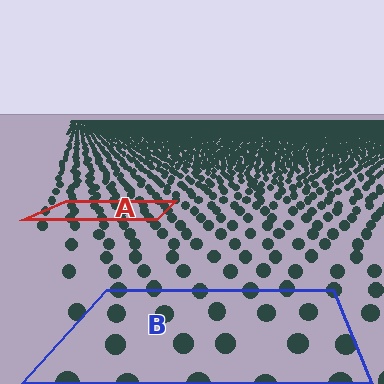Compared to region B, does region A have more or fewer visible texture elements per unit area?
Region A has more texture elements per unit area — they are packed more densely because it is farther away.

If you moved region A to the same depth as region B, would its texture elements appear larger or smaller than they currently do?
They would appear larger. At a closer depth, the same texture elements are projected at a bigger on-screen size.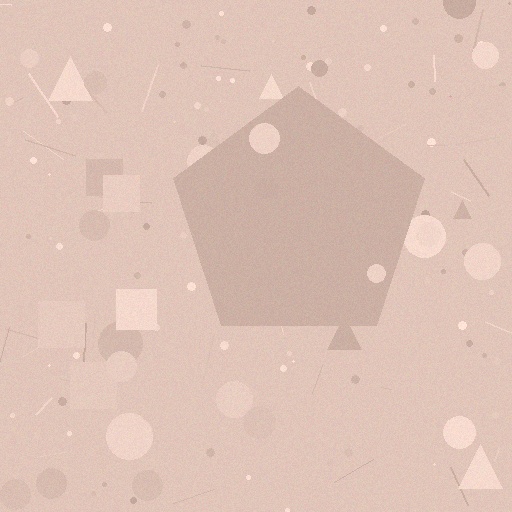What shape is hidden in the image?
A pentagon is hidden in the image.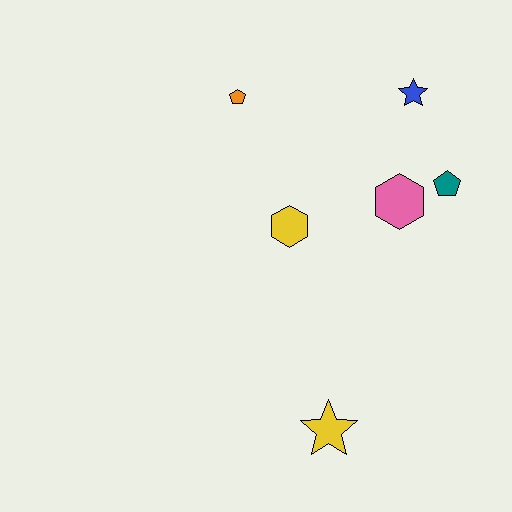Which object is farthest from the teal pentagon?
The yellow star is farthest from the teal pentagon.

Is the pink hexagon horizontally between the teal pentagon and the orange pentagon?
Yes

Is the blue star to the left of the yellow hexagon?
No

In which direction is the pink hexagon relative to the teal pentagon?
The pink hexagon is to the left of the teal pentagon.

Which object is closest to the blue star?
The teal pentagon is closest to the blue star.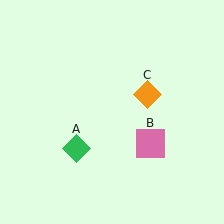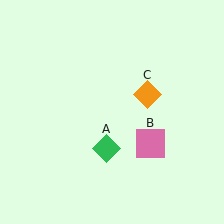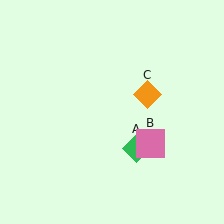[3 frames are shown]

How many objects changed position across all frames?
1 object changed position: green diamond (object A).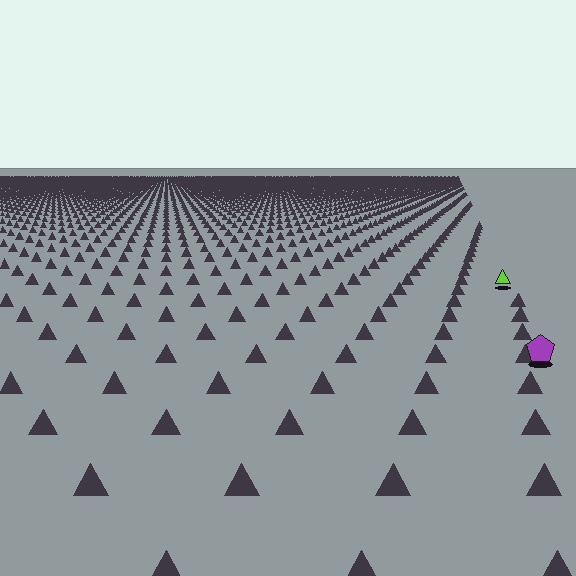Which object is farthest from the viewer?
The lime triangle is farthest from the viewer. It appears smaller and the ground texture around it is denser.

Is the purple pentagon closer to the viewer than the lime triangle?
Yes. The purple pentagon is closer — you can tell from the texture gradient: the ground texture is coarser near it.